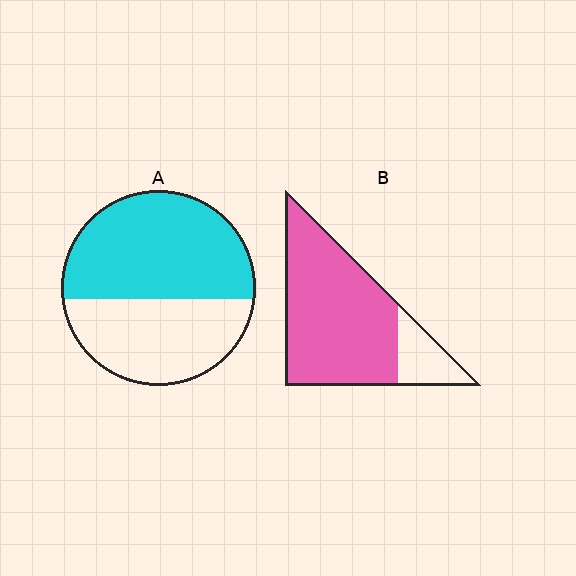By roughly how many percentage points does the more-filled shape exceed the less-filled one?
By roughly 25 percentage points (B over A).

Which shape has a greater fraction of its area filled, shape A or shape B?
Shape B.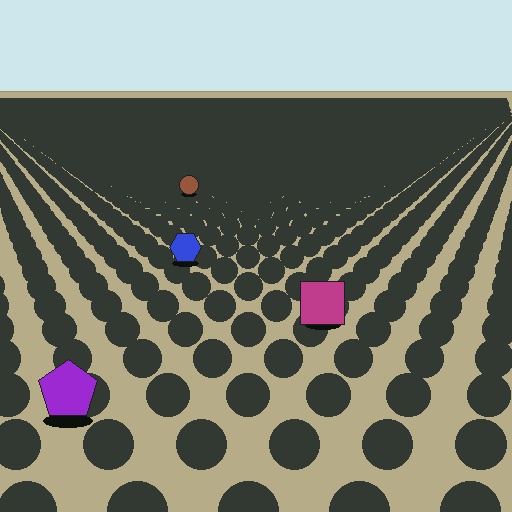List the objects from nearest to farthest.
From nearest to farthest: the purple pentagon, the magenta square, the blue hexagon, the brown circle.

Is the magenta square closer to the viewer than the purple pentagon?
No. The purple pentagon is closer — you can tell from the texture gradient: the ground texture is coarser near it.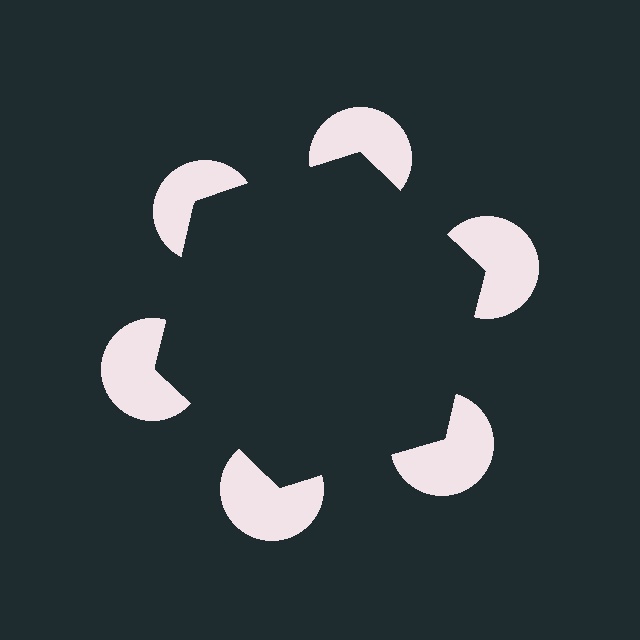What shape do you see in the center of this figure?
An illusory hexagon — its edges are inferred from the aligned wedge cuts in the pac-man discs, not physically drawn.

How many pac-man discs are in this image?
There are 6 — one at each vertex of the illusory hexagon.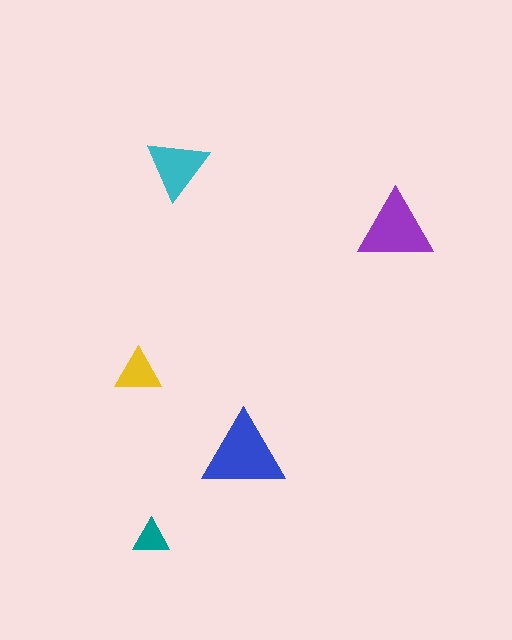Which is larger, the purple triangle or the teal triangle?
The purple one.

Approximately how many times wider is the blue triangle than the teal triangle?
About 2 times wider.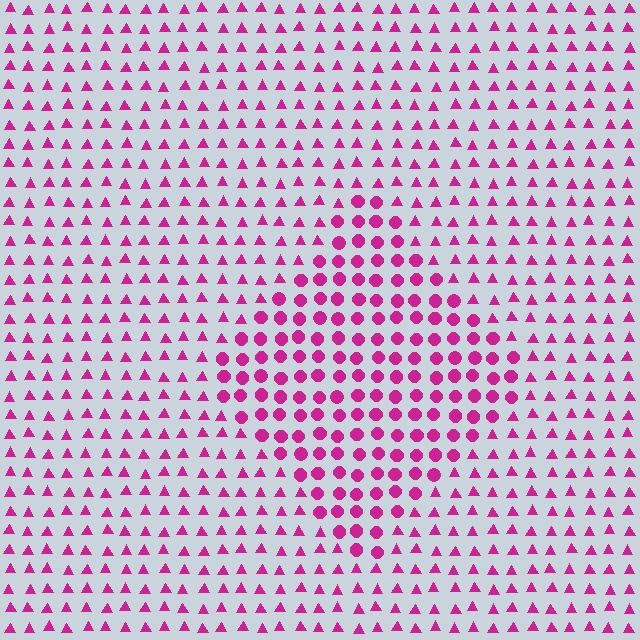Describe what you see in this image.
The image is filled with small magenta elements arranged in a uniform grid. A diamond-shaped region contains circles, while the surrounding area contains triangles. The boundary is defined purely by the change in element shape.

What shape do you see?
I see a diamond.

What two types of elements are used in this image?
The image uses circles inside the diamond region and triangles outside it.